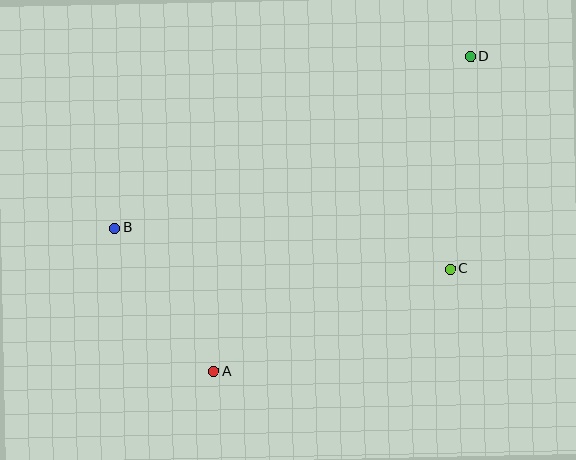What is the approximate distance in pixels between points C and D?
The distance between C and D is approximately 213 pixels.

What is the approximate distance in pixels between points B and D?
The distance between B and D is approximately 395 pixels.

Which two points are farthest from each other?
Points A and D are farthest from each other.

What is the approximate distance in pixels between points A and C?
The distance between A and C is approximately 258 pixels.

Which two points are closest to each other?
Points A and B are closest to each other.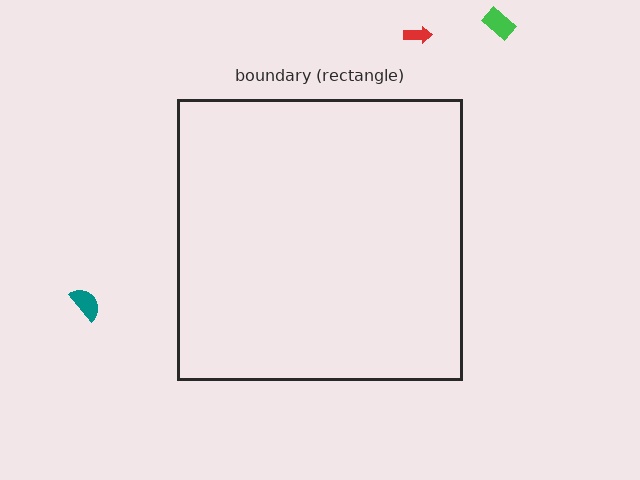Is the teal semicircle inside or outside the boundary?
Outside.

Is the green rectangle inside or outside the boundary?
Outside.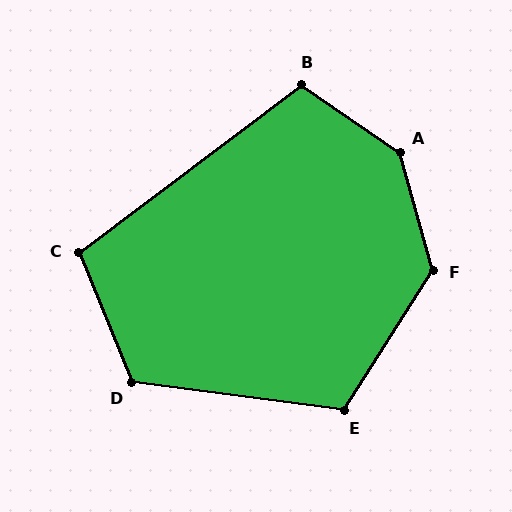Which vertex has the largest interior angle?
A, at approximately 140 degrees.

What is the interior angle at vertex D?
Approximately 119 degrees (obtuse).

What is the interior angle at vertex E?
Approximately 115 degrees (obtuse).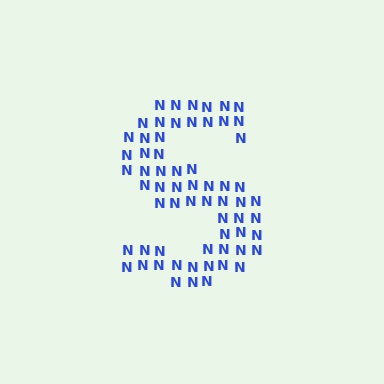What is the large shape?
The large shape is the letter S.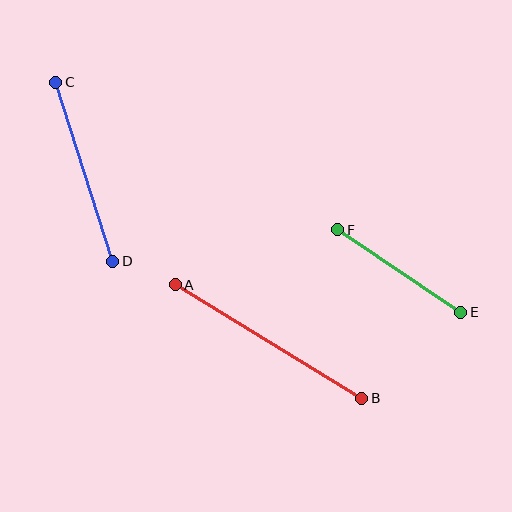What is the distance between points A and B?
The distance is approximately 218 pixels.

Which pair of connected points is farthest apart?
Points A and B are farthest apart.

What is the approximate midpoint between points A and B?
The midpoint is at approximately (268, 341) pixels.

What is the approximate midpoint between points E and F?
The midpoint is at approximately (399, 271) pixels.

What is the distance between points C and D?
The distance is approximately 188 pixels.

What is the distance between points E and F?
The distance is approximately 148 pixels.